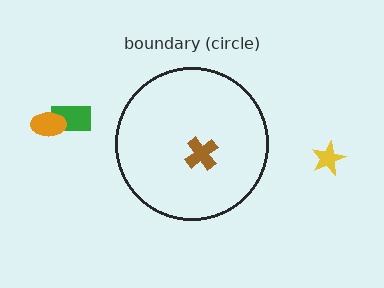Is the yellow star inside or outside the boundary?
Outside.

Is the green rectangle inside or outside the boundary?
Outside.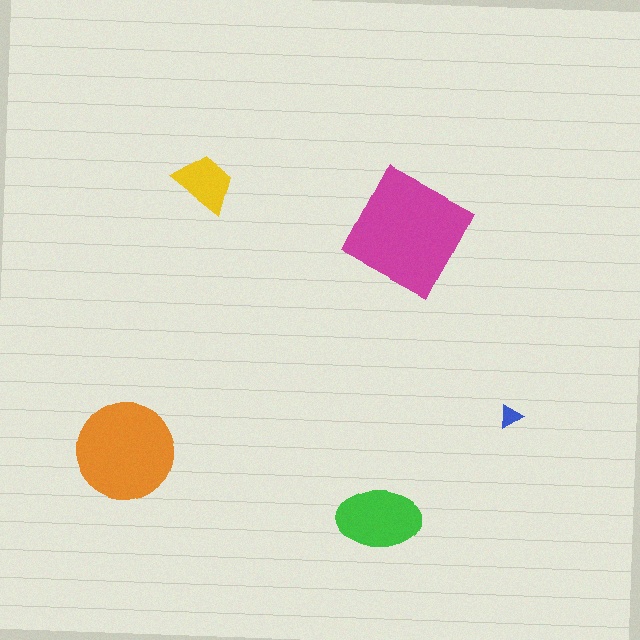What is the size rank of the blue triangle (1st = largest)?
5th.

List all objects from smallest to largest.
The blue triangle, the yellow trapezoid, the green ellipse, the orange circle, the magenta square.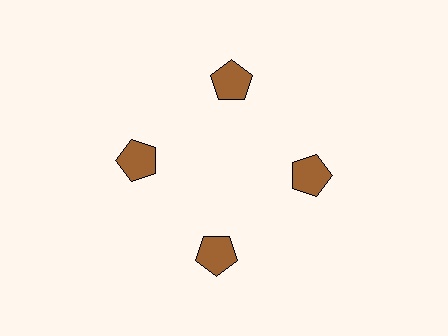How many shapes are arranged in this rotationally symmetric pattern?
There are 4 shapes, arranged in 4 groups of 1.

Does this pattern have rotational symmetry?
Yes, this pattern has 4-fold rotational symmetry. It looks the same after rotating 90 degrees around the center.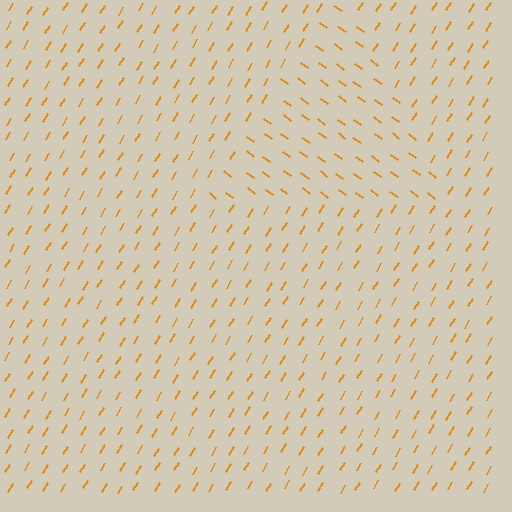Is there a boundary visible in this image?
Yes, there is a texture boundary formed by a change in line orientation.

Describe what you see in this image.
The image is filled with small orange line segments. A triangle region in the image has lines oriented differently from the surrounding lines, creating a visible texture boundary.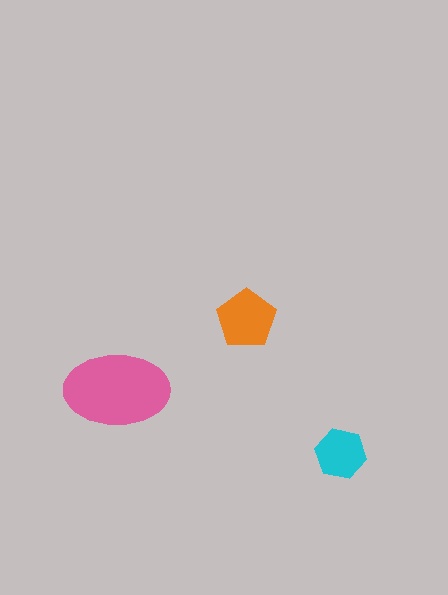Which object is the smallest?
The cyan hexagon.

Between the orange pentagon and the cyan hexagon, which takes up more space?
The orange pentagon.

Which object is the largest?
The pink ellipse.